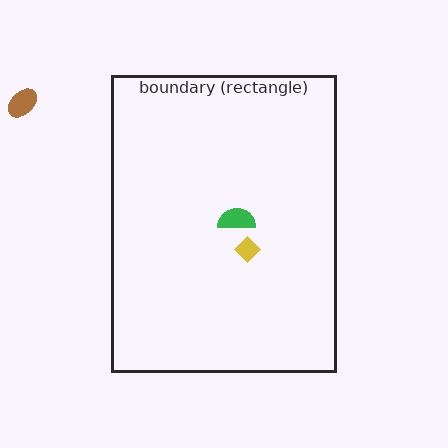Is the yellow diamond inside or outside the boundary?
Inside.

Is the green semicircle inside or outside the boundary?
Inside.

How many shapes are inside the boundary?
2 inside, 1 outside.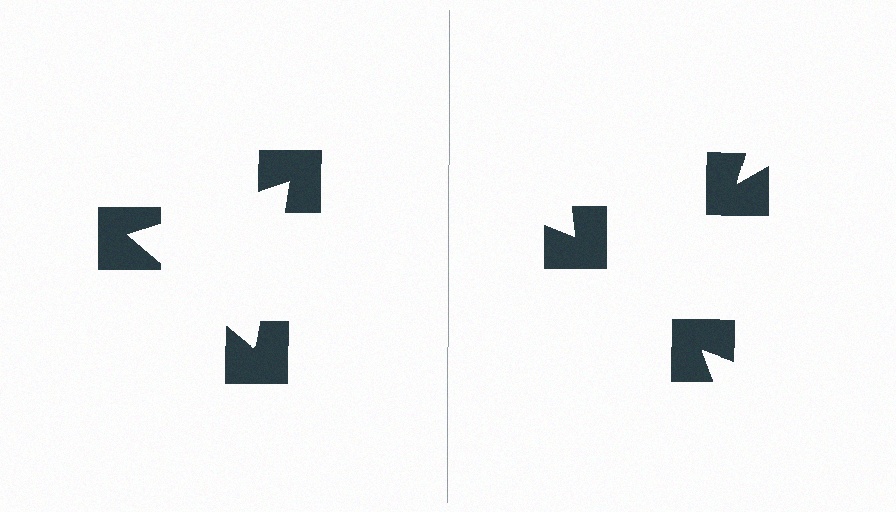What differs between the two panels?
The notched squares are positioned identically on both sides; only the wedge orientations differ. On the left they align to a triangle; on the right they are misaligned.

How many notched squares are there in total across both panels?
6 — 3 on each side.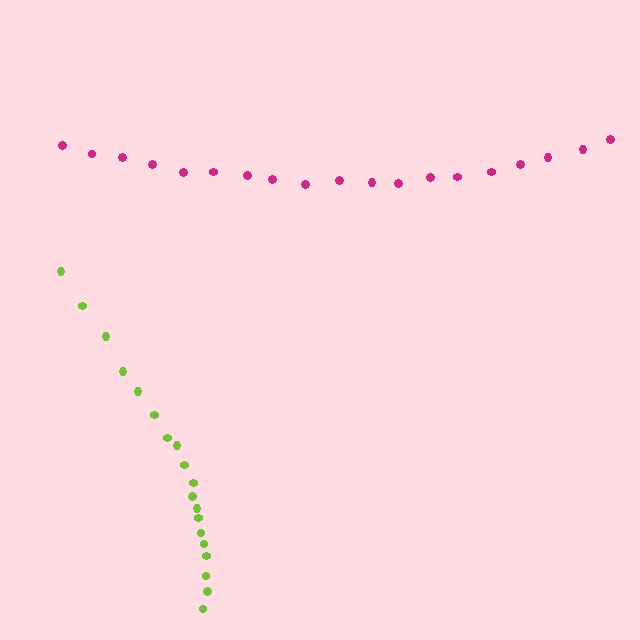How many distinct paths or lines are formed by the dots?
There are 2 distinct paths.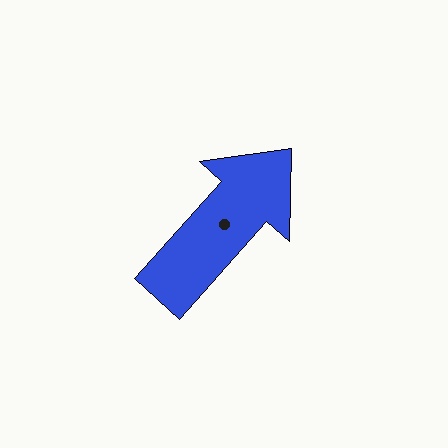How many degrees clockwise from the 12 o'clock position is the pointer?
Approximately 42 degrees.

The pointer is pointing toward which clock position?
Roughly 1 o'clock.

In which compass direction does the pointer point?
Northeast.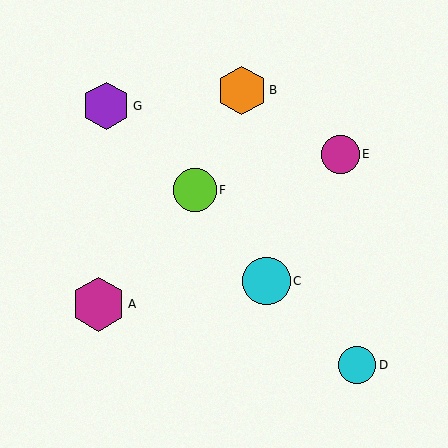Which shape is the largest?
The magenta hexagon (labeled A) is the largest.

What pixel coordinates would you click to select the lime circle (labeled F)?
Click at (195, 190) to select the lime circle F.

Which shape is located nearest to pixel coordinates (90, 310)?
The magenta hexagon (labeled A) at (98, 304) is nearest to that location.